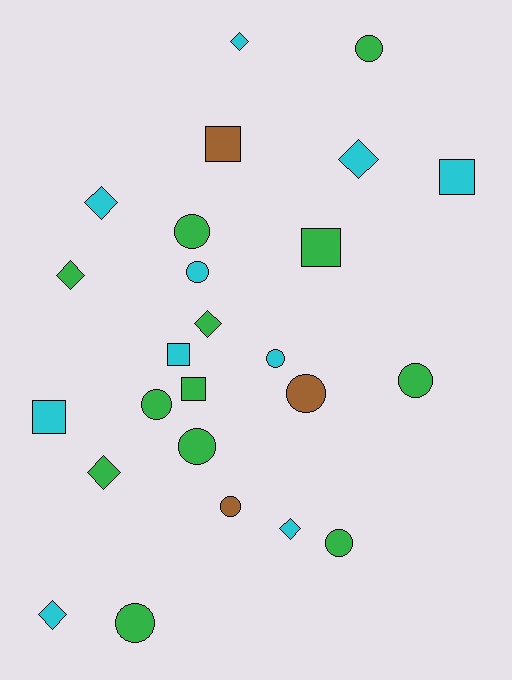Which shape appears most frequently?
Circle, with 11 objects.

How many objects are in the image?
There are 25 objects.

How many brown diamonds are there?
There are no brown diamonds.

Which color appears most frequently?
Green, with 12 objects.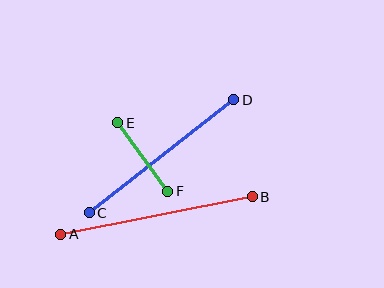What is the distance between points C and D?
The distance is approximately 184 pixels.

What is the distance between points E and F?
The distance is approximately 85 pixels.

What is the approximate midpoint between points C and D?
The midpoint is at approximately (161, 156) pixels.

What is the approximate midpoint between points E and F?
The midpoint is at approximately (143, 157) pixels.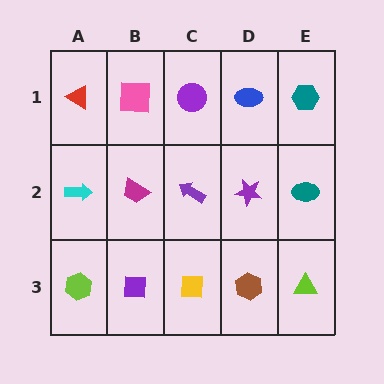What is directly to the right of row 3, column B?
A yellow square.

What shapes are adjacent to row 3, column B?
A magenta trapezoid (row 2, column B), a lime hexagon (row 3, column A), a yellow square (row 3, column C).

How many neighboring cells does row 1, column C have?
3.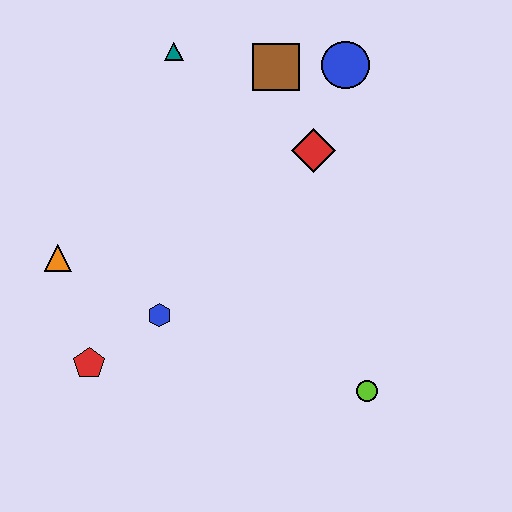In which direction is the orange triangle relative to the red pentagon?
The orange triangle is above the red pentagon.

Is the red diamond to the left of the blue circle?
Yes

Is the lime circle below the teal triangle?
Yes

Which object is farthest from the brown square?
The red pentagon is farthest from the brown square.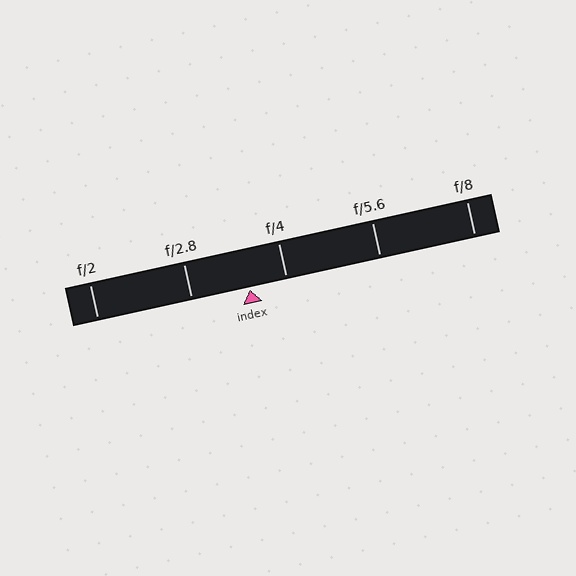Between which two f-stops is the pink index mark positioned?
The index mark is between f/2.8 and f/4.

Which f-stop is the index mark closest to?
The index mark is closest to f/4.